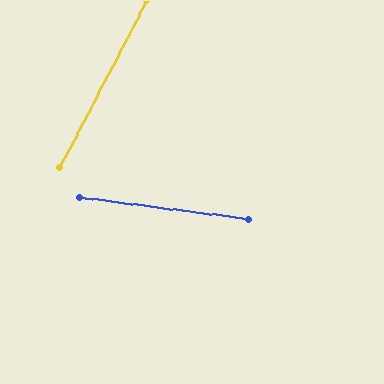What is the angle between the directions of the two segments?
Approximately 70 degrees.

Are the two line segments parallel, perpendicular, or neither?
Neither parallel nor perpendicular — they differ by about 70°.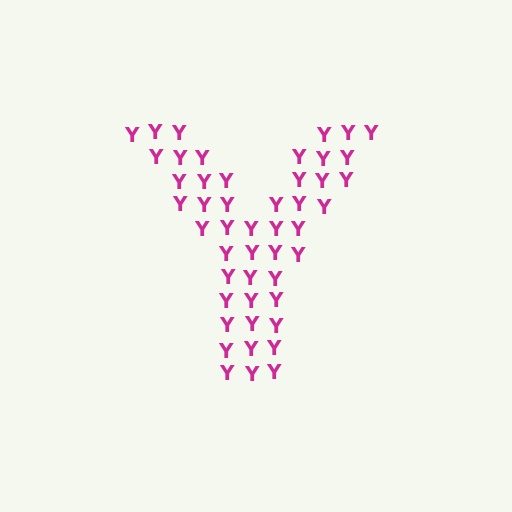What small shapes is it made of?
It is made of small letter Y's.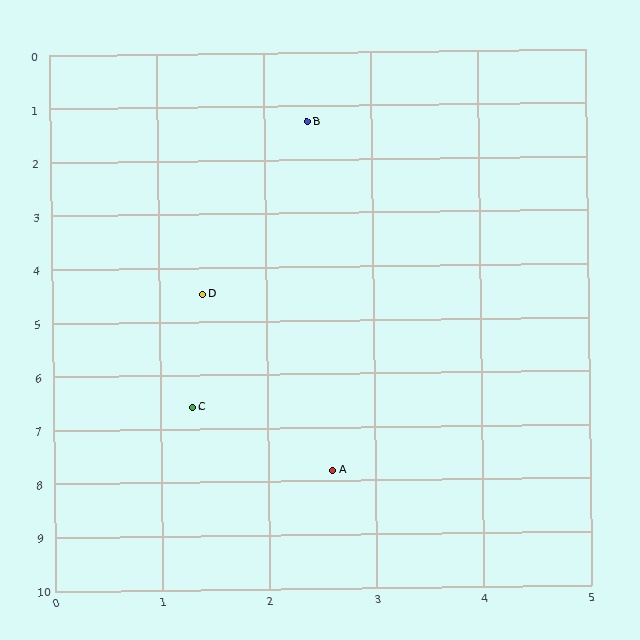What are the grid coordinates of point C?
Point C is at approximately (1.3, 6.6).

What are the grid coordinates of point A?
Point A is at approximately (2.6, 7.8).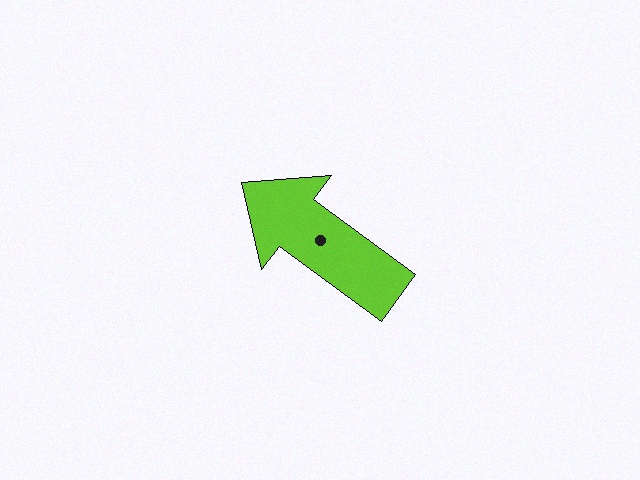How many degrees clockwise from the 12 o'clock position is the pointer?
Approximately 306 degrees.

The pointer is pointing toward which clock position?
Roughly 10 o'clock.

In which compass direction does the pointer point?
Northwest.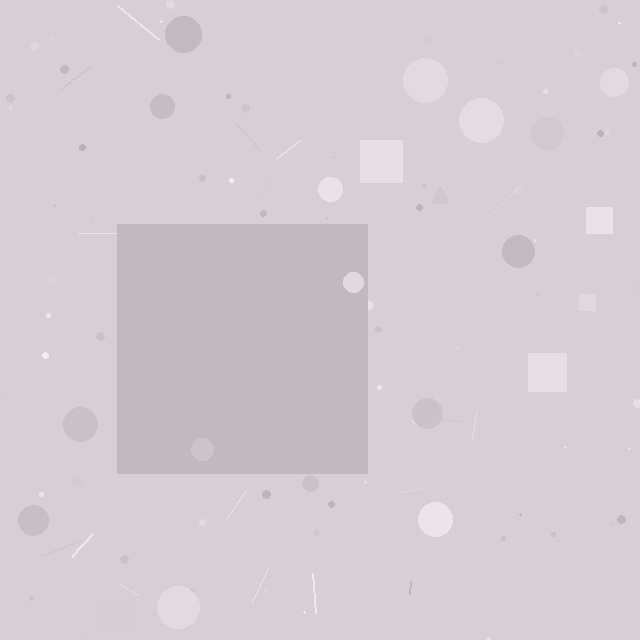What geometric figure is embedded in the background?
A square is embedded in the background.